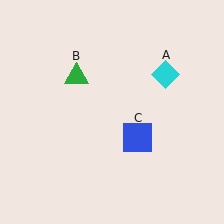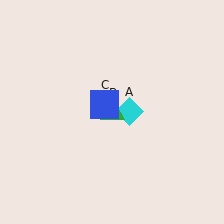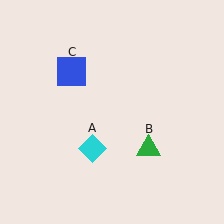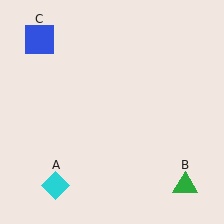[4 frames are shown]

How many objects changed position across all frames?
3 objects changed position: cyan diamond (object A), green triangle (object B), blue square (object C).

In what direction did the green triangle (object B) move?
The green triangle (object B) moved down and to the right.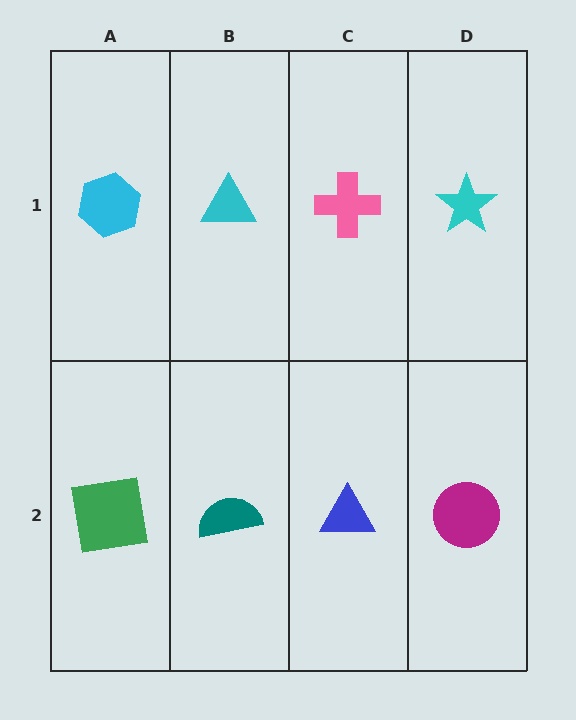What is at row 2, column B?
A teal semicircle.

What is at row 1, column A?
A cyan hexagon.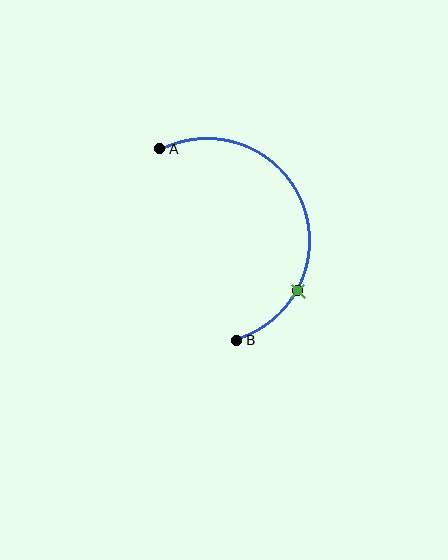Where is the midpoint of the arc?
The arc midpoint is the point on the curve farthest from the straight line joining A and B. It sits to the right of that line.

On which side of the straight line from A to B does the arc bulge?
The arc bulges to the right of the straight line connecting A and B.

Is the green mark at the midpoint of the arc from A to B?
No. The green mark lies on the arc but is closer to endpoint B. The arc midpoint would be at the point on the curve equidistant along the arc from both A and B.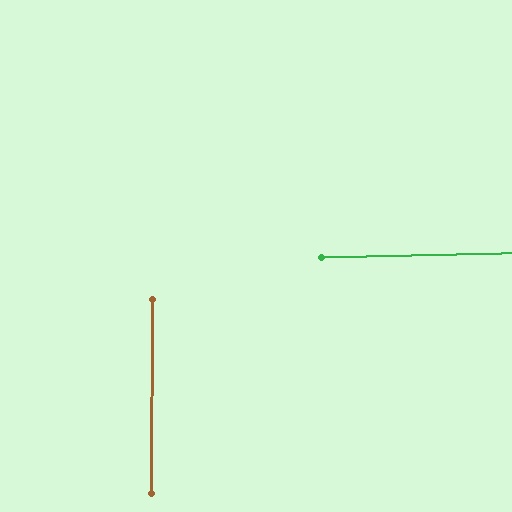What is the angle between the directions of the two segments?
Approximately 88 degrees.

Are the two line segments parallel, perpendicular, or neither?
Perpendicular — they meet at approximately 88°.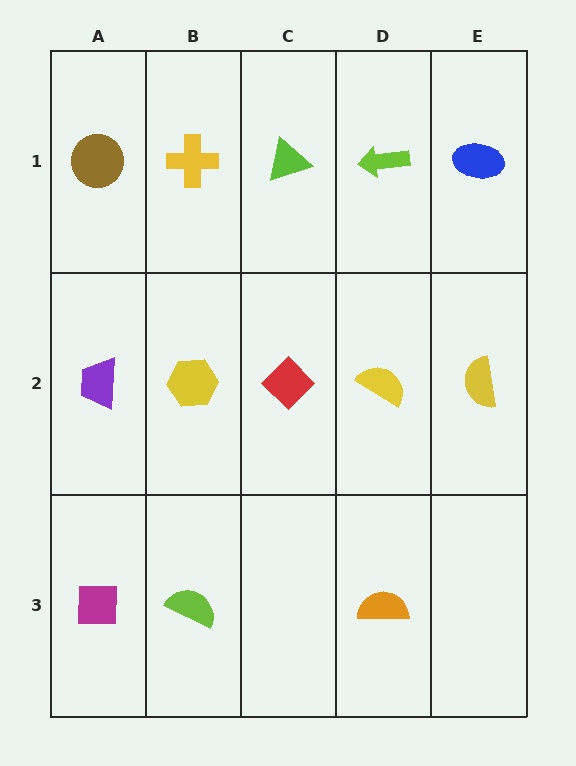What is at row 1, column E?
A blue ellipse.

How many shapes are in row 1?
5 shapes.